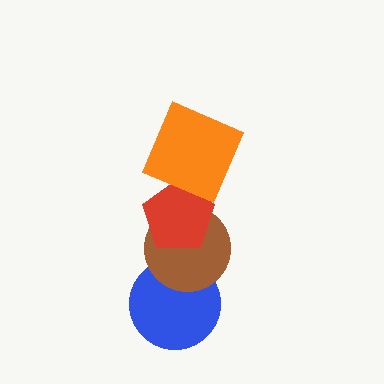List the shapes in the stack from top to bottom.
From top to bottom: the orange square, the red pentagon, the brown circle, the blue circle.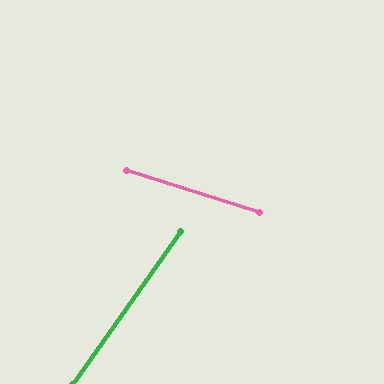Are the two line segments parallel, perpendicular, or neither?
Neither parallel nor perpendicular — they differ by about 72°.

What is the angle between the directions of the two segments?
Approximately 72 degrees.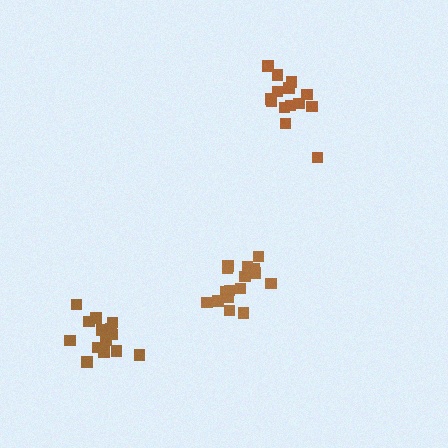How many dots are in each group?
Group 1: 16 dots, Group 2: 14 dots, Group 3: 14 dots (44 total).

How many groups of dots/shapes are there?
There are 3 groups.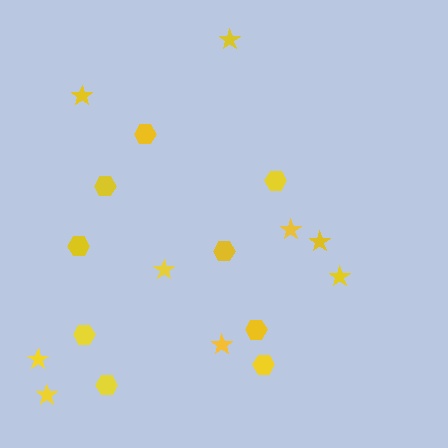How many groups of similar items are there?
There are 2 groups: one group of hexagons (9) and one group of stars (9).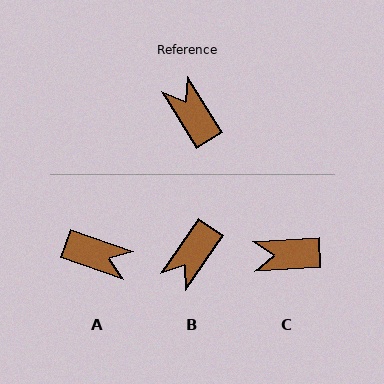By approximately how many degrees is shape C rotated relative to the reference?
Approximately 62 degrees counter-clockwise.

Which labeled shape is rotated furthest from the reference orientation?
A, about 141 degrees away.